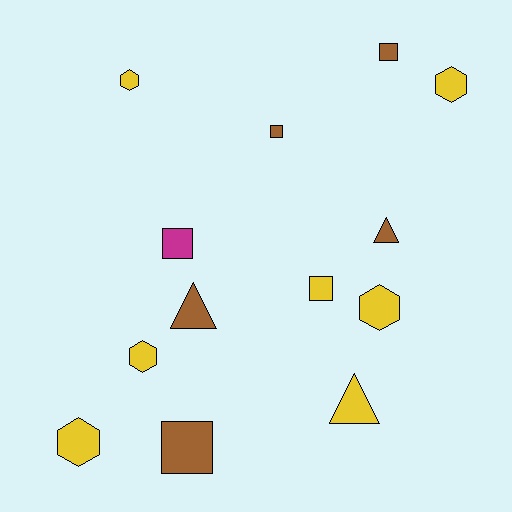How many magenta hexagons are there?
There are no magenta hexagons.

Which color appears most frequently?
Yellow, with 7 objects.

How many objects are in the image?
There are 13 objects.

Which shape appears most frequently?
Hexagon, with 5 objects.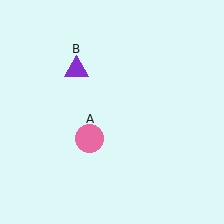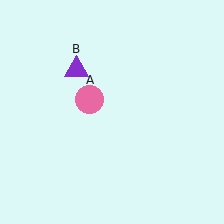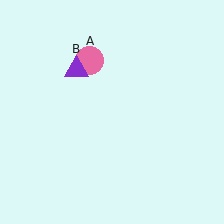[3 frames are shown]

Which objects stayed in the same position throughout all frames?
Purple triangle (object B) remained stationary.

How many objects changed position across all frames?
1 object changed position: pink circle (object A).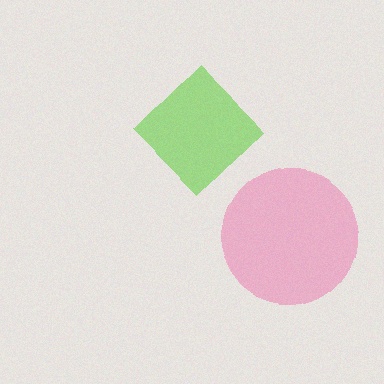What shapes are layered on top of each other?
The layered shapes are: a lime diamond, a pink circle.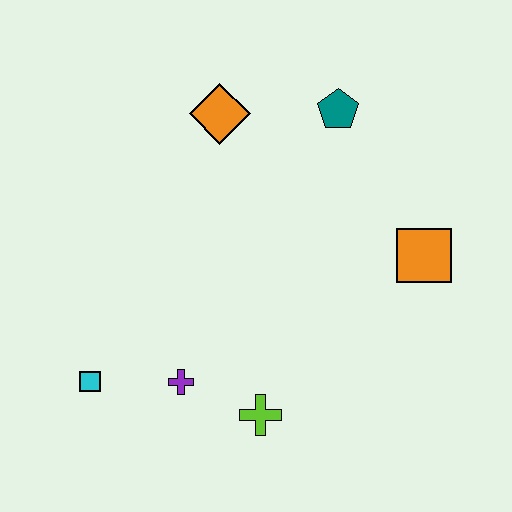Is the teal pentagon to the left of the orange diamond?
No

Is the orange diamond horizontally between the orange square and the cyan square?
Yes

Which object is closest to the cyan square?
The purple cross is closest to the cyan square.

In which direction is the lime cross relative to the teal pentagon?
The lime cross is below the teal pentagon.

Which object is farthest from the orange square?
The cyan square is farthest from the orange square.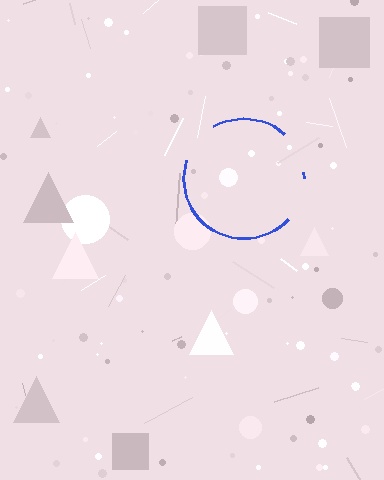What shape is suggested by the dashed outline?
The dashed outline suggests a circle.